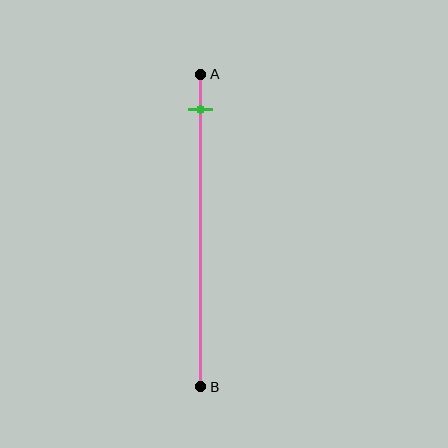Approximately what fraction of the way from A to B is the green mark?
The green mark is approximately 10% of the way from A to B.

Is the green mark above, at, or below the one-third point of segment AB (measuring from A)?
The green mark is above the one-third point of segment AB.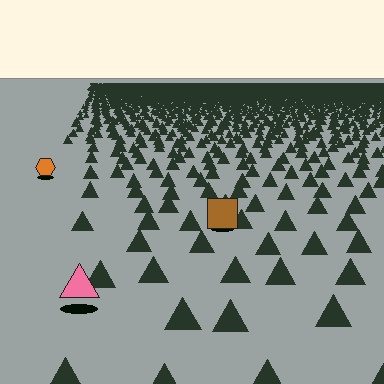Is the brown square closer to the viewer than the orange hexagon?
Yes. The brown square is closer — you can tell from the texture gradient: the ground texture is coarser near it.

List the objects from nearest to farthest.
From nearest to farthest: the pink triangle, the brown square, the orange hexagon.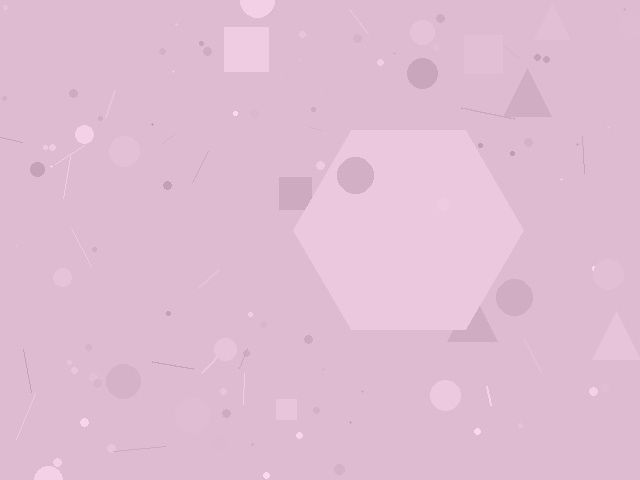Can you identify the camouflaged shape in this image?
The camouflaged shape is a hexagon.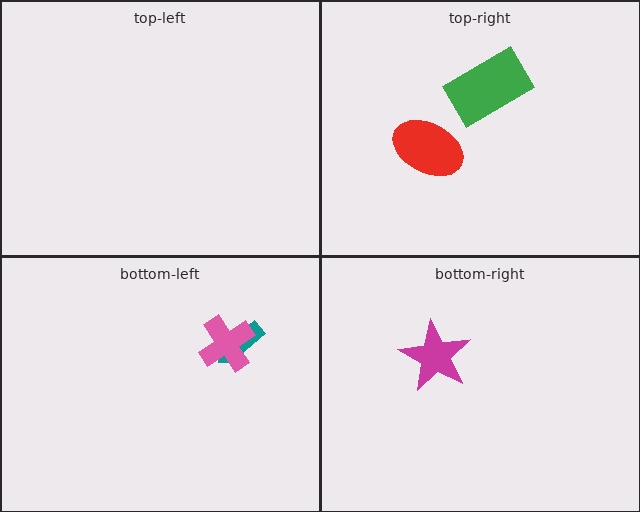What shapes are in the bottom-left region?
The teal arrow, the pink cross.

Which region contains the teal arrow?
The bottom-left region.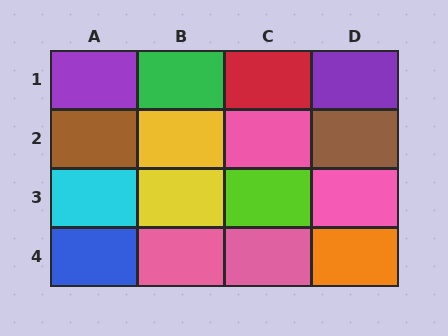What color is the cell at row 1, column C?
Red.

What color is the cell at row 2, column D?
Brown.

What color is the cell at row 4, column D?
Orange.